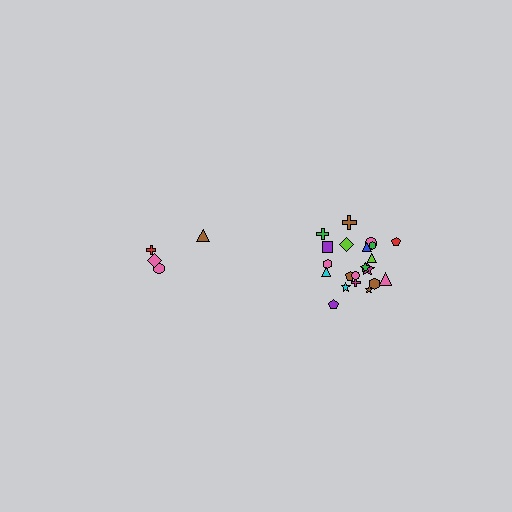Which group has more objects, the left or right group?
The right group.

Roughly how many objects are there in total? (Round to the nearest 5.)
Roughly 25 objects in total.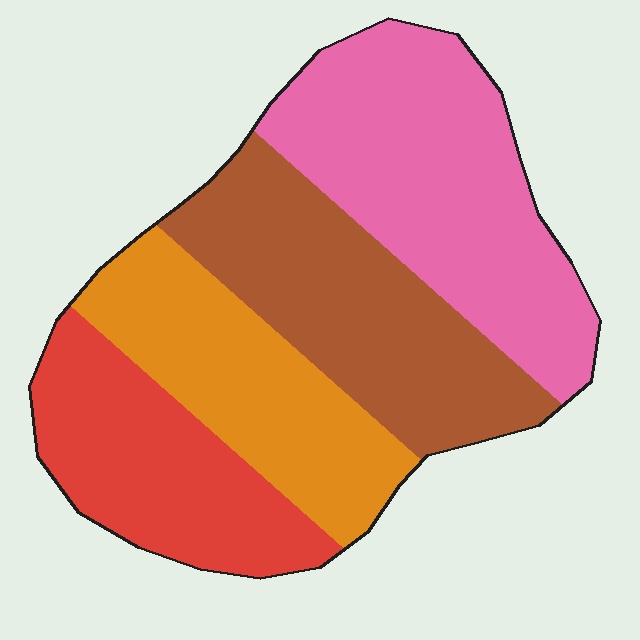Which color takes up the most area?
Pink, at roughly 30%.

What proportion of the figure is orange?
Orange covers around 20% of the figure.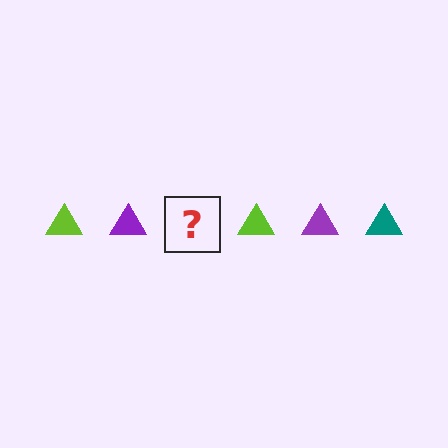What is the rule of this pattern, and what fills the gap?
The rule is that the pattern cycles through lime, purple, teal triangles. The gap should be filled with a teal triangle.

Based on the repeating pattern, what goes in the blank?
The blank should be a teal triangle.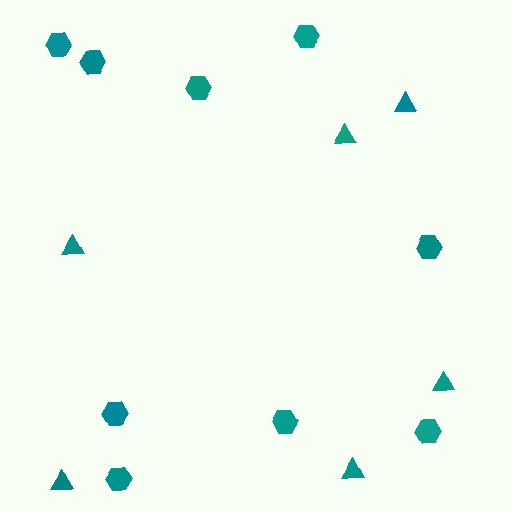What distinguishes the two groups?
There are 2 groups: one group of hexagons (9) and one group of triangles (6).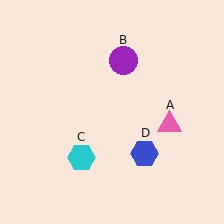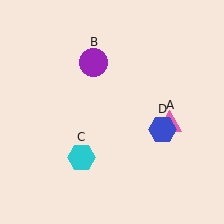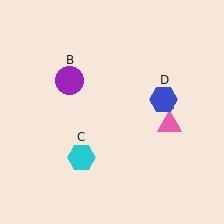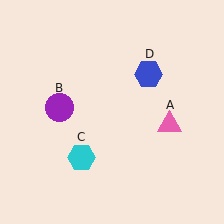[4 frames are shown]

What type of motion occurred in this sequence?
The purple circle (object B), blue hexagon (object D) rotated counterclockwise around the center of the scene.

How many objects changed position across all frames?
2 objects changed position: purple circle (object B), blue hexagon (object D).